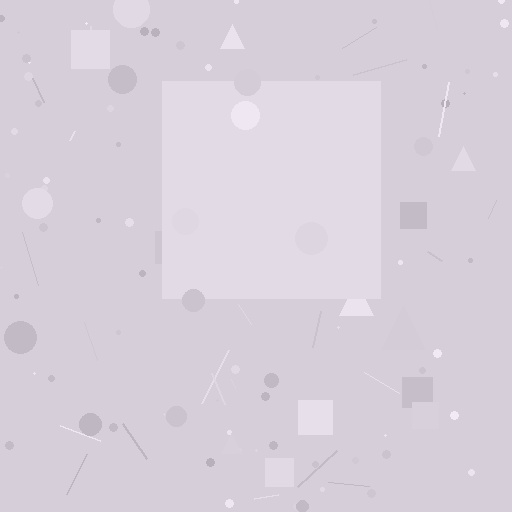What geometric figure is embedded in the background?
A square is embedded in the background.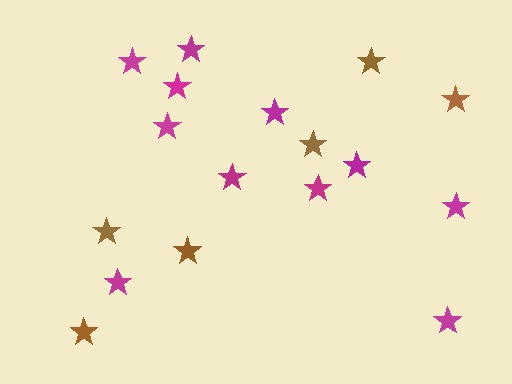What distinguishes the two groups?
There are 2 groups: one group of magenta stars (11) and one group of brown stars (6).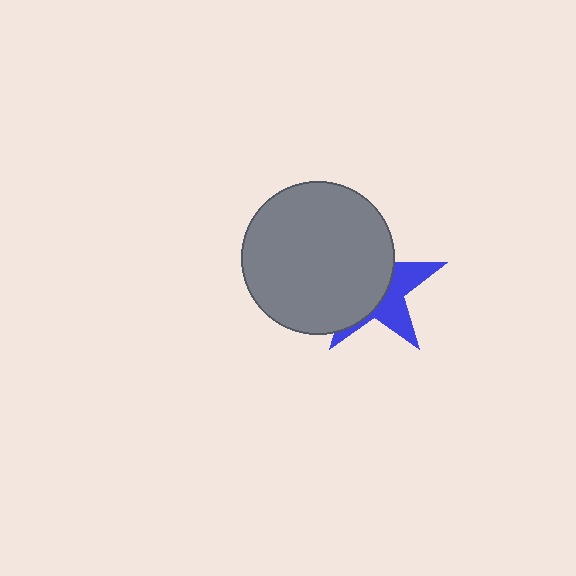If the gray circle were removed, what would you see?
You would see the complete blue star.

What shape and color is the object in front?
The object in front is a gray circle.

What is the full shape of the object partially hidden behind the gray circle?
The partially hidden object is a blue star.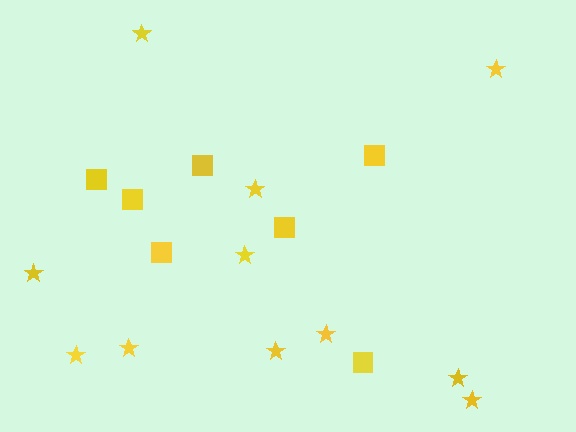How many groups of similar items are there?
There are 2 groups: one group of stars (11) and one group of squares (7).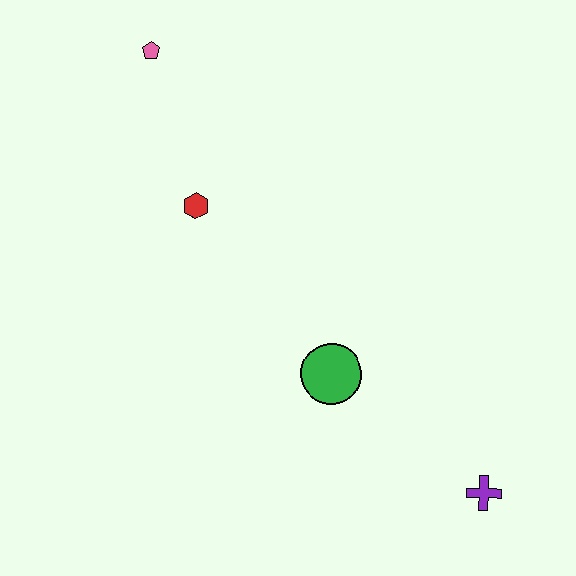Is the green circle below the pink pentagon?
Yes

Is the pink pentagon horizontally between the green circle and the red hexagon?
No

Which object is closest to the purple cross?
The green circle is closest to the purple cross.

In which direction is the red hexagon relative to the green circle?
The red hexagon is above the green circle.